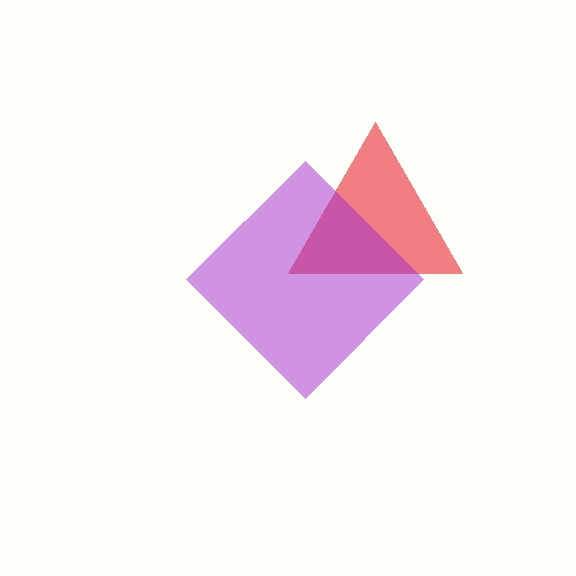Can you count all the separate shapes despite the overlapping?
Yes, there are 2 separate shapes.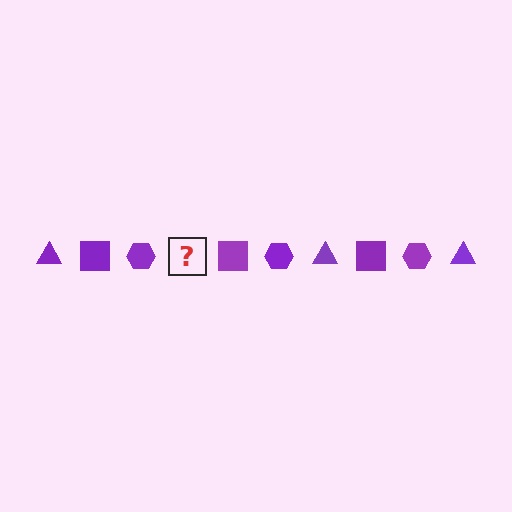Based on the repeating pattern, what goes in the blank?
The blank should be a purple triangle.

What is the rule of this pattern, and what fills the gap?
The rule is that the pattern cycles through triangle, square, hexagon shapes in purple. The gap should be filled with a purple triangle.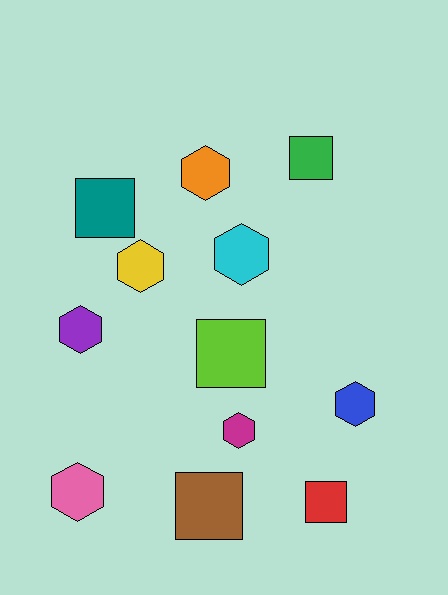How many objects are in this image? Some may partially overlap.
There are 12 objects.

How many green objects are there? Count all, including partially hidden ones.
There is 1 green object.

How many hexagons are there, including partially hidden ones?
There are 7 hexagons.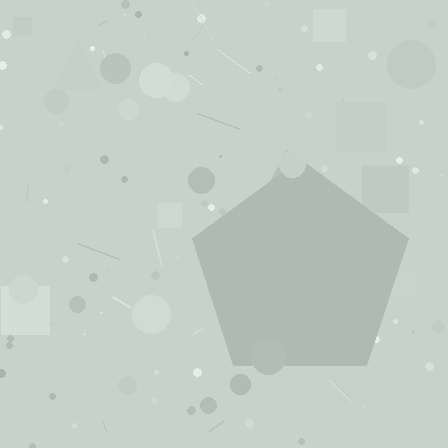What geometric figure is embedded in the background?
A pentagon is embedded in the background.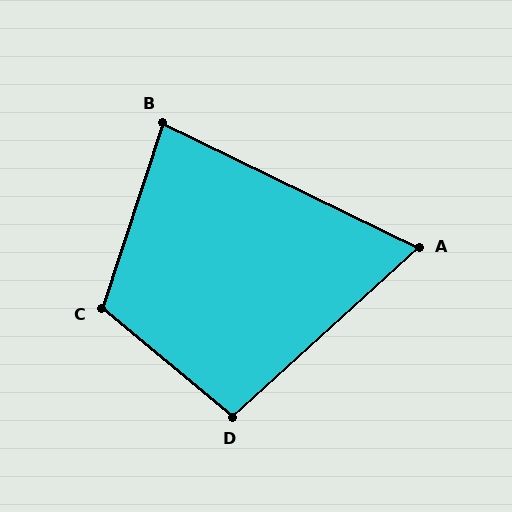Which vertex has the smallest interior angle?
A, at approximately 68 degrees.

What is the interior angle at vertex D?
Approximately 98 degrees (obtuse).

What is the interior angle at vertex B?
Approximately 82 degrees (acute).